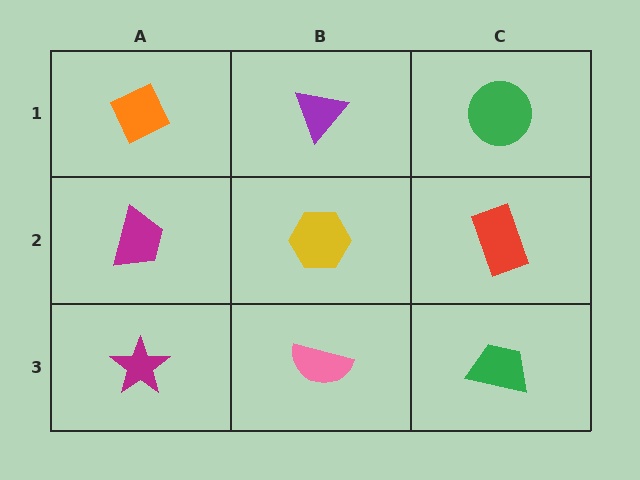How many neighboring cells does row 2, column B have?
4.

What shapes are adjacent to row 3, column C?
A red rectangle (row 2, column C), a pink semicircle (row 3, column B).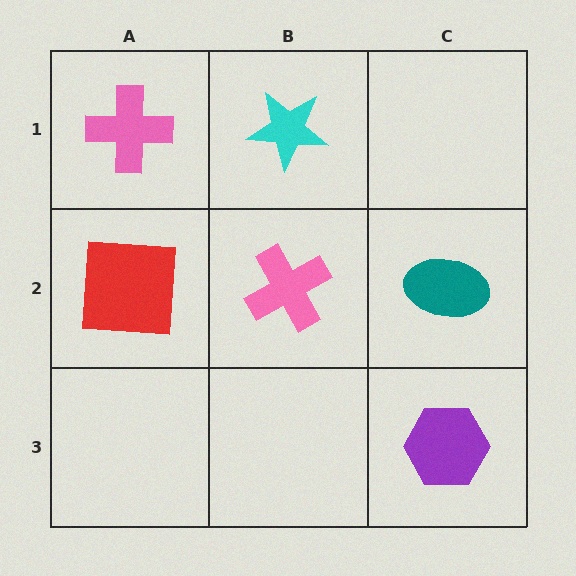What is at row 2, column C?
A teal ellipse.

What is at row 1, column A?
A pink cross.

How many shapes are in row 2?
3 shapes.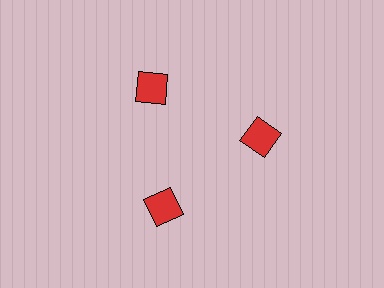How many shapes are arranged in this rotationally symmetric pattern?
There are 3 shapes, arranged in 3 groups of 1.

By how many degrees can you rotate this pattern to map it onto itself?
The pattern maps onto itself every 120 degrees of rotation.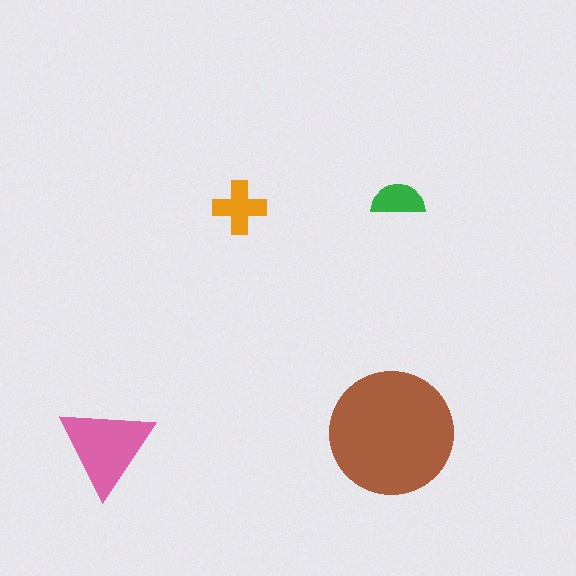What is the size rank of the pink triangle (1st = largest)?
2nd.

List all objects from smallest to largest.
The green semicircle, the orange cross, the pink triangle, the brown circle.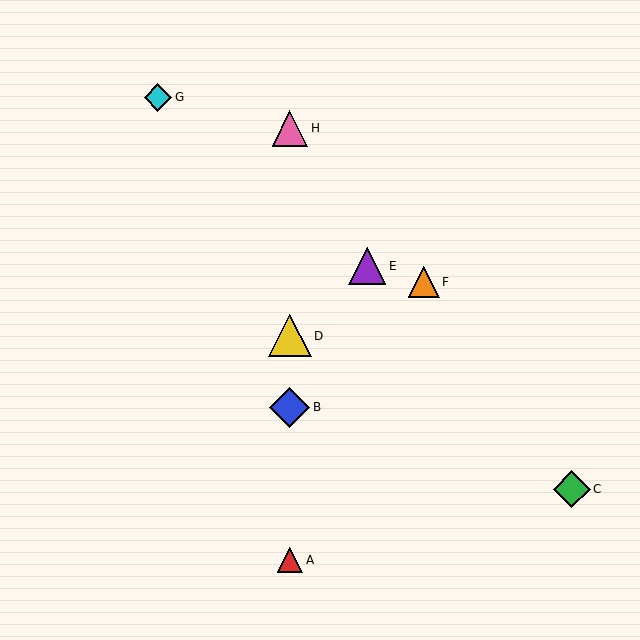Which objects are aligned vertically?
Objects A, B, D, H are aligned vertically.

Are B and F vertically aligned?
No, B is at x≈290 and F is at x≈424.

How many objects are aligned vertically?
4 objects (A, B, D, H) are aligned vertically.